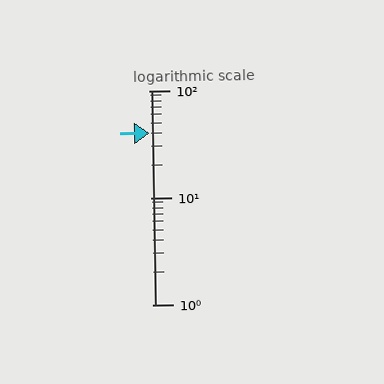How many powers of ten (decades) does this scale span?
The scale spans 2 decades, from 1 to 100.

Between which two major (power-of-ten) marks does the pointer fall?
The pointer is between 10 and 100.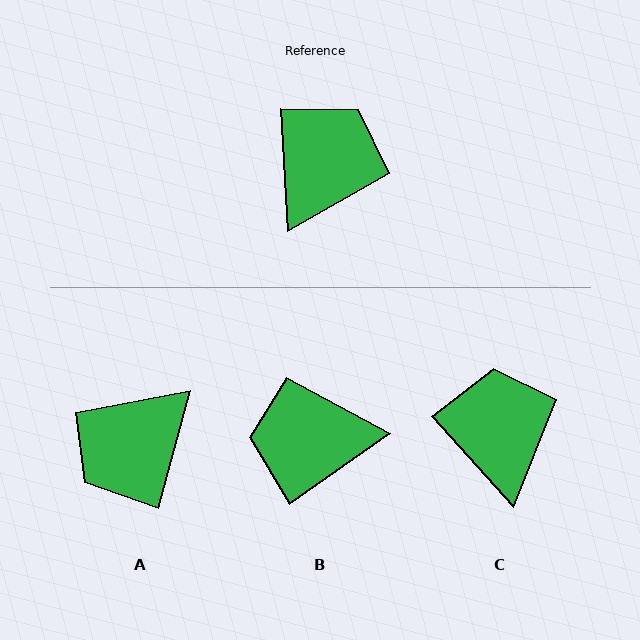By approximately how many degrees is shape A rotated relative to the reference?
Approximately 161 degrees counter-clockwise.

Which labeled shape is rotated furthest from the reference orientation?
A, about 161 degrees away.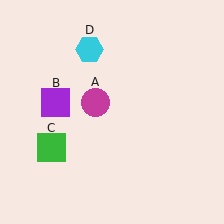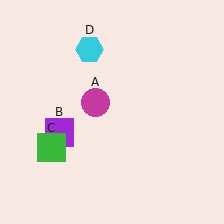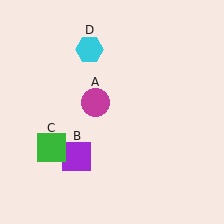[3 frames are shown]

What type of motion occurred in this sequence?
The purple square (object B) rotated counterclockwise around the center of the scene.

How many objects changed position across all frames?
1 object changed position: purple square (object B).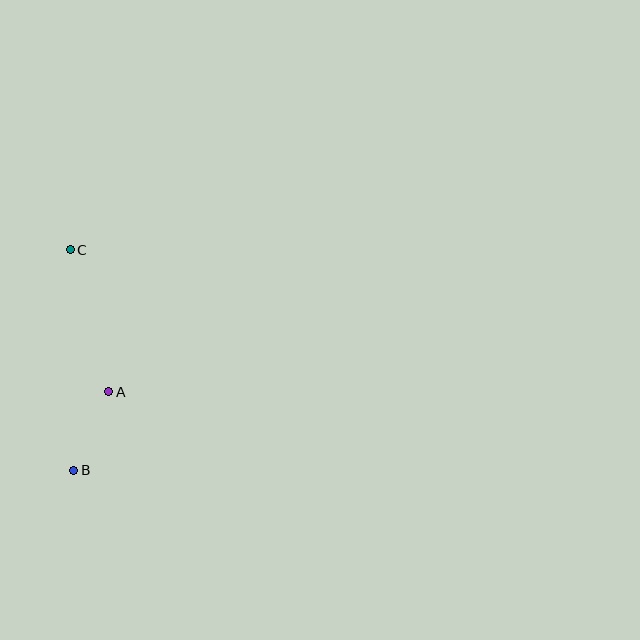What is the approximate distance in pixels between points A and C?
The distance between A and C is approximately 147 pixels.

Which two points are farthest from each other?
Points B and C are farthest from each other.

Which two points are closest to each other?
Points A and B are closest to each other.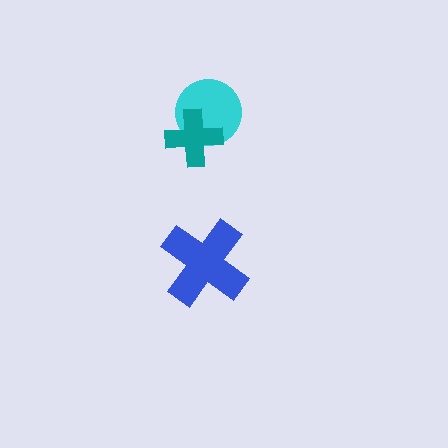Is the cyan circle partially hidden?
Yes, it is partially covered by another shape.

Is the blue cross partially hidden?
No, no other shape covers it.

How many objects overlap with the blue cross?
0 objects overlap with the blue cross.